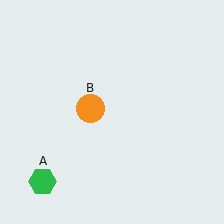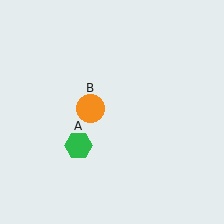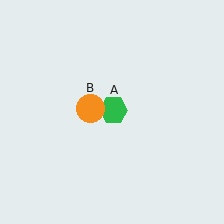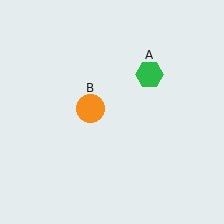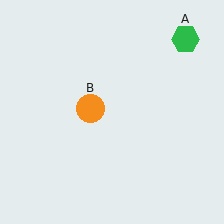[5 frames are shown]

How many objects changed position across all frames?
1 object changed position: green hexagon (object A).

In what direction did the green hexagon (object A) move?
The green hexagon (object A) moved up and to the right.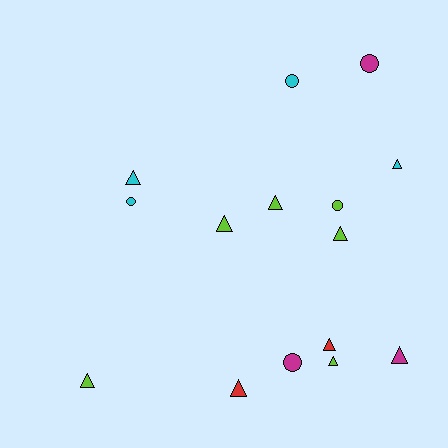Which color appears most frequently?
Lime, with 6 objects.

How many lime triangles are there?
There are 5 lime triangles.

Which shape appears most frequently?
Triangle, with 10 objects.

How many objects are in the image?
There are 15 objects.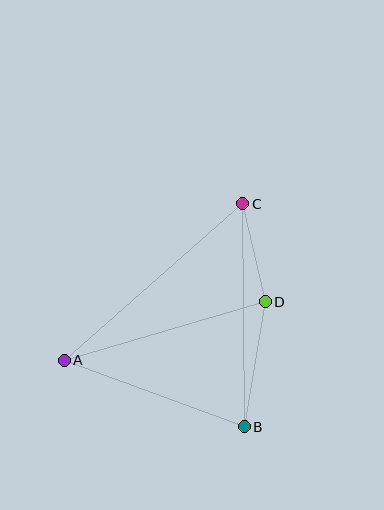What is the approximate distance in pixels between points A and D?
The distance between A and D is approximately 209 pixels.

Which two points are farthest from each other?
Points A and C are farthest from each other.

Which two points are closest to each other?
Points C and D are closest to each other.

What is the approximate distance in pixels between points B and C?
The distance between B and C is approximately 223 pixels.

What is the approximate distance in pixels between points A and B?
The distance between A and B is approximately 192 pixels.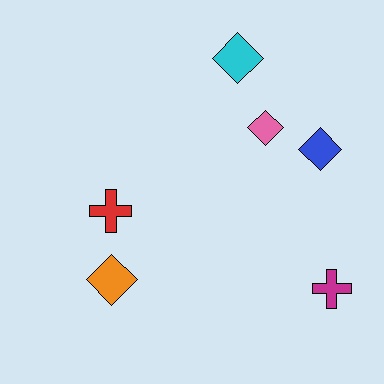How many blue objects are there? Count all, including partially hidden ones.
There is 1 blue object.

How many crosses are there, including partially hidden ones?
There are 2 crosses.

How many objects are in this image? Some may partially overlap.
There are 6 objects.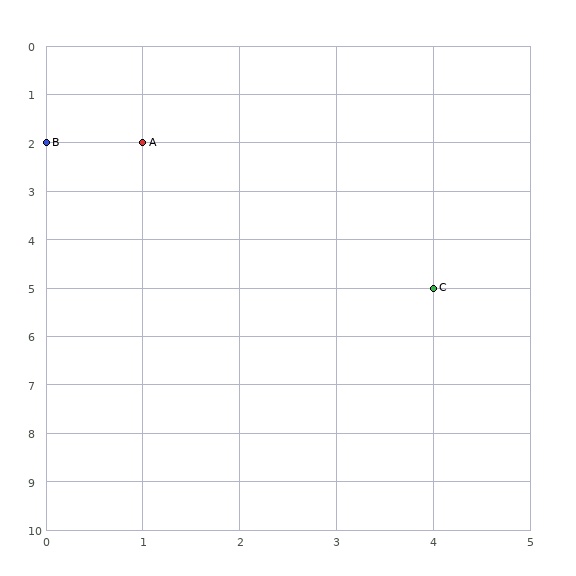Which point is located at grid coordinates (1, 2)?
Point A is at (1, 2).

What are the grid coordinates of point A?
Point A is at grid coordinates (1, 2).